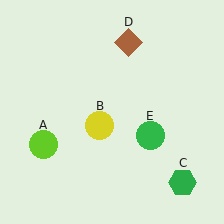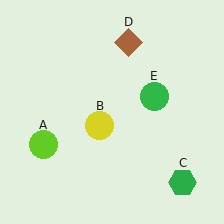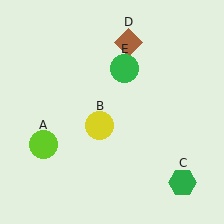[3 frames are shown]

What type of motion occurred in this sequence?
The green circle (object E) rotated counterclockwise around the center of the scene.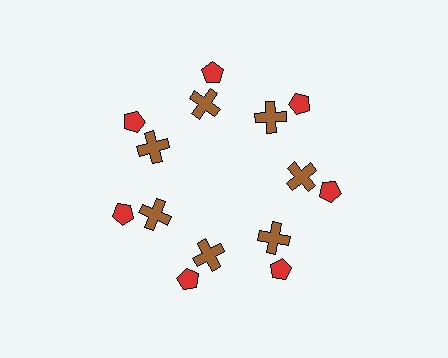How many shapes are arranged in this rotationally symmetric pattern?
There are 14 shapes, arranged in 7 groups of 2.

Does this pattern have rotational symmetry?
Yes, this pattern has 7-fold rotational symmetry. It looks the same after rotating 51 degrees around the center.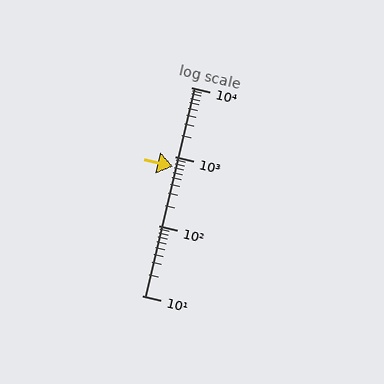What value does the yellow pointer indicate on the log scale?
The pointer indicates approximately 730.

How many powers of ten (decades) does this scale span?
The scale spans 3 decades, from 10 to 10000.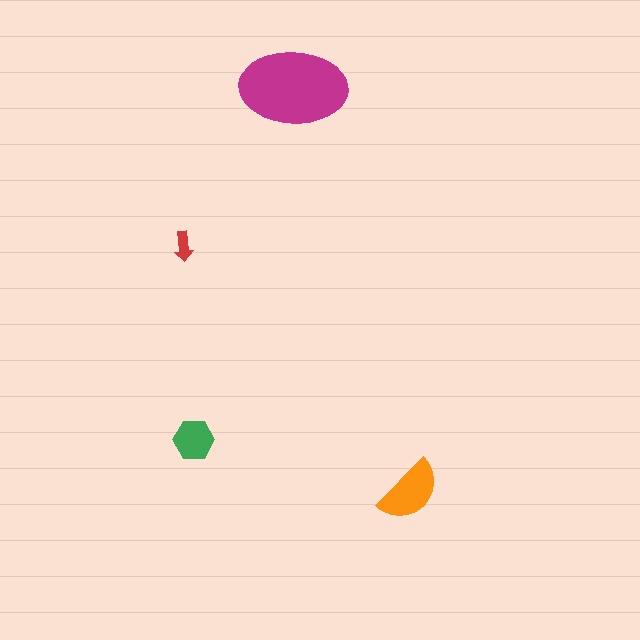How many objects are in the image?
There are 4 objects in the image.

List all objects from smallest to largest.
The red arrow, the green hexagon, the orange semicircle, the magenta ellipse.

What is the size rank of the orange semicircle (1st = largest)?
2nd.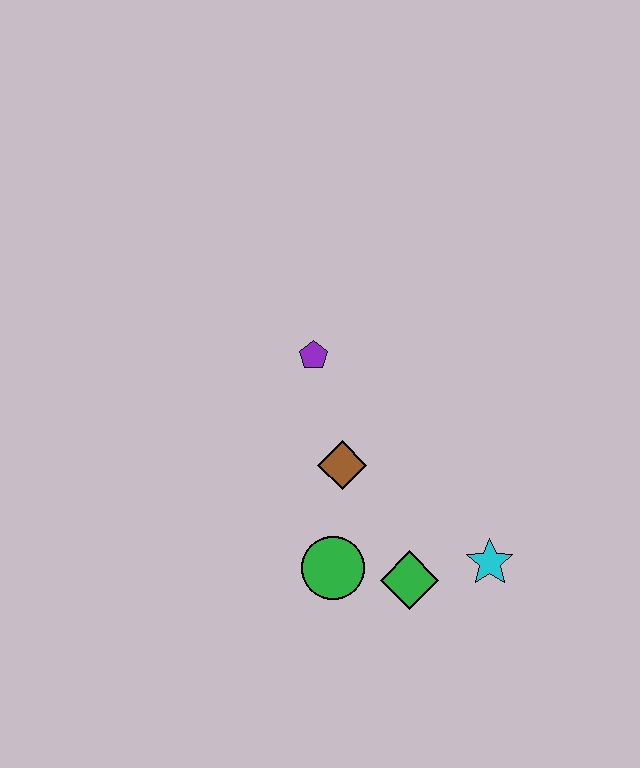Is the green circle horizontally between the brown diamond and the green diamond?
No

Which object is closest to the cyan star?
The green diamond is closest to the cyan star.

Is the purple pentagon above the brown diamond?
Yes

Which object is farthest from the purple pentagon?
The cyan star is farthest from the purple pentagon.